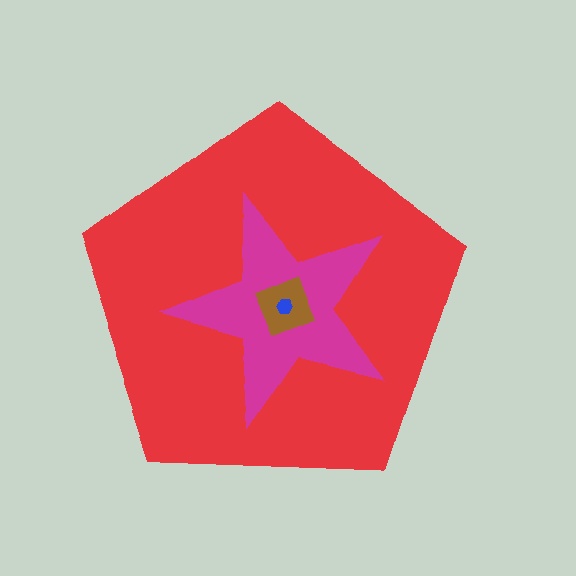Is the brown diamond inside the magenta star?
Yes.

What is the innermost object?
The blue hexagon.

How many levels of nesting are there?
4.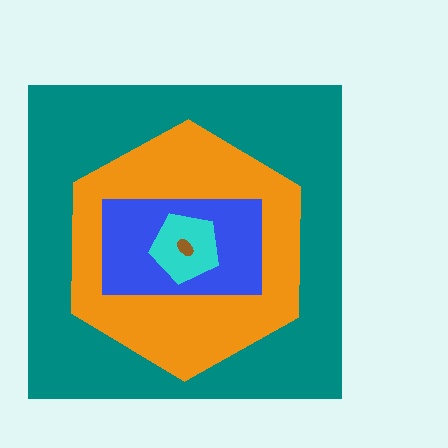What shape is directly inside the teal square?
The orange hexagon.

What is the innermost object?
The brown ellipse.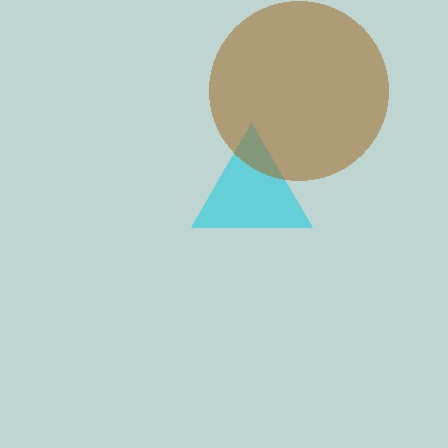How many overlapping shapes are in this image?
There are 2 overlapping shapes in the image.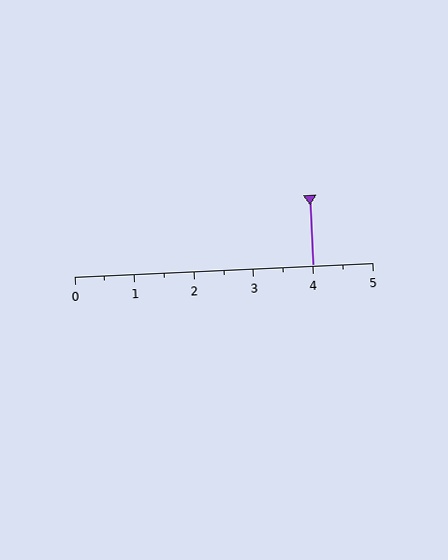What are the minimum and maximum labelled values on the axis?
The axis runs from 0 to 5.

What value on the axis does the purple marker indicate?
The marker indicates approximately 4.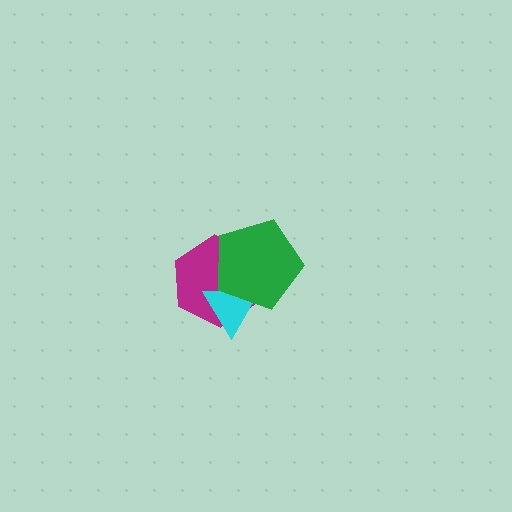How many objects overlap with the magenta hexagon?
2 objects overlap with the magenta hexagon.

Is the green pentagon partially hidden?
No, no other shape covers it.